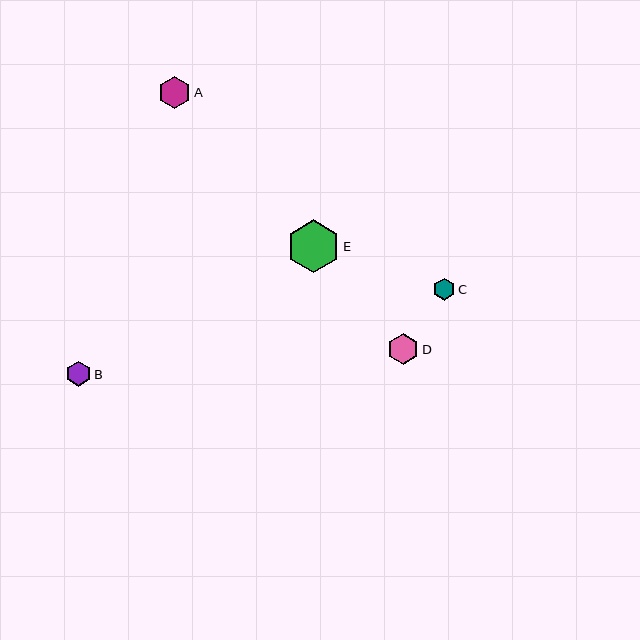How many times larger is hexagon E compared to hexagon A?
Hexagon E is approximately 1.6 times the size of hexagon A.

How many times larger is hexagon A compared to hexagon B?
Hexagon A is approximately 1.3 times the size of hexagon B.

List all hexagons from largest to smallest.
From largest to smallest: E, A, D, B, C.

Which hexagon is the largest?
Hexagon E is the largest with a size of approximately 53 pixels.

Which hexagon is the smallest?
Hexagon C is the smallest with a size of approximately 22 pixels.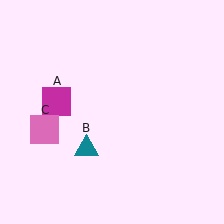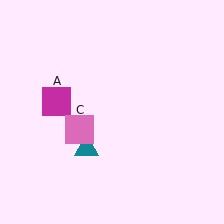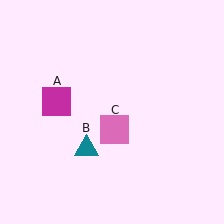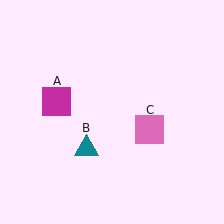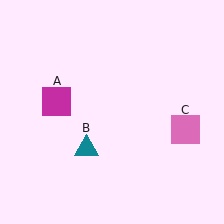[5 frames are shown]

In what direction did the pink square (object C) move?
The pink square (object C) moved right.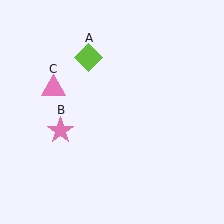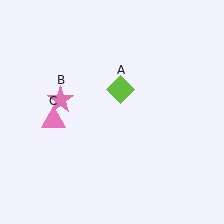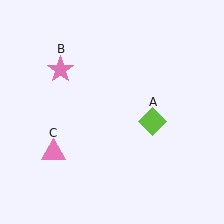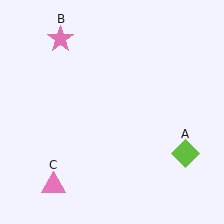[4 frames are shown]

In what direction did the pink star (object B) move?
The pink star (object B) moved up.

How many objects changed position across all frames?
3 objects changed position: lime diamond (object A), pink star (object B), pink triangle (object C).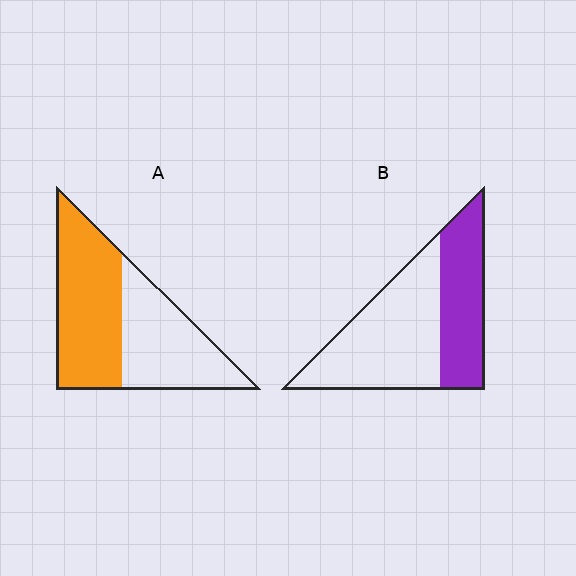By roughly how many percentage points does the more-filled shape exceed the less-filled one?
By roughly 15 percentage points (A over B).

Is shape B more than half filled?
No.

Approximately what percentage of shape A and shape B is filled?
A is approximately 55% and B is approximately 40%.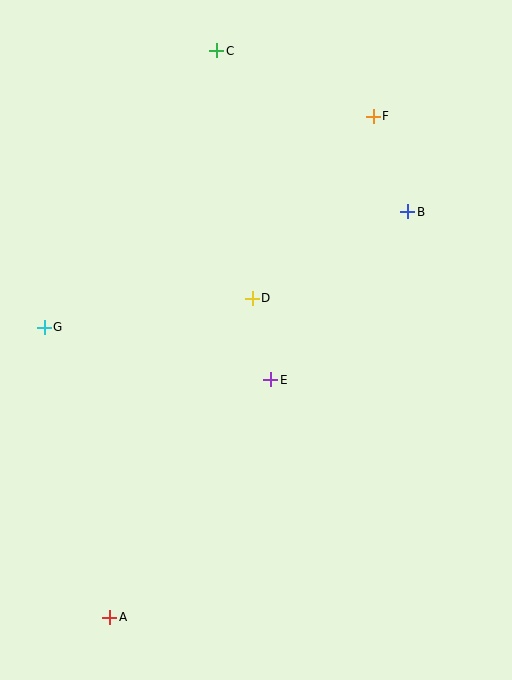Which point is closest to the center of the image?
Point D at (252, 298) is closest to the center.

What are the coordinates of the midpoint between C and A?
The midpoint between C and A is at (163, 334).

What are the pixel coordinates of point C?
Point C is at (217, 51).